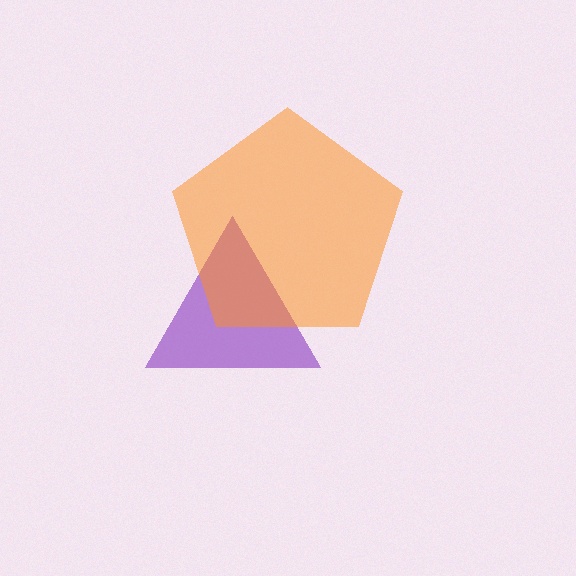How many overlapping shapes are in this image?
There are 2 overlapping shapes in the image.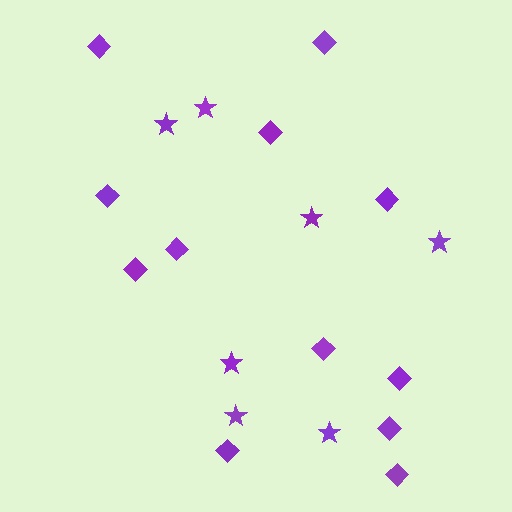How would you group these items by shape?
There are 2 groups: one group of stars (7) and one group of diamonds (12).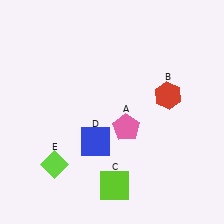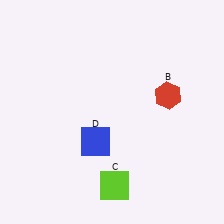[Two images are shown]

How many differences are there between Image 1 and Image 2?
There are 2 differences between the two images.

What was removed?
The pink pentagon (A), the lime diamond (E) were removed in Image 2.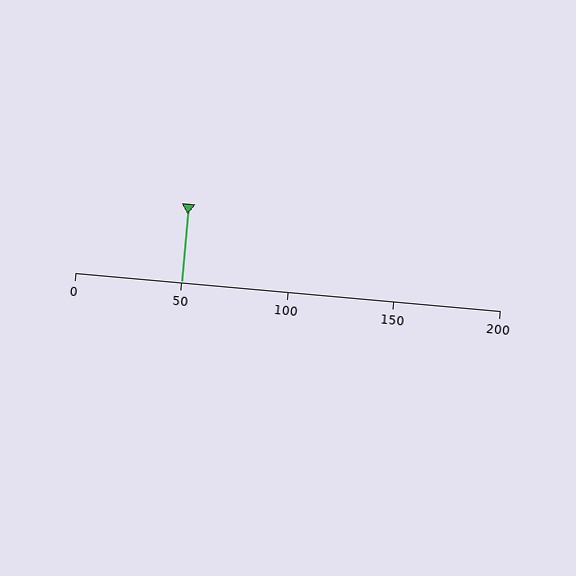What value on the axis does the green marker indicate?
The marker indicates approximately 50.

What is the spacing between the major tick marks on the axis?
The major ticks are spaced 50 apart.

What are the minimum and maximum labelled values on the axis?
The axis runs from 0 to 200.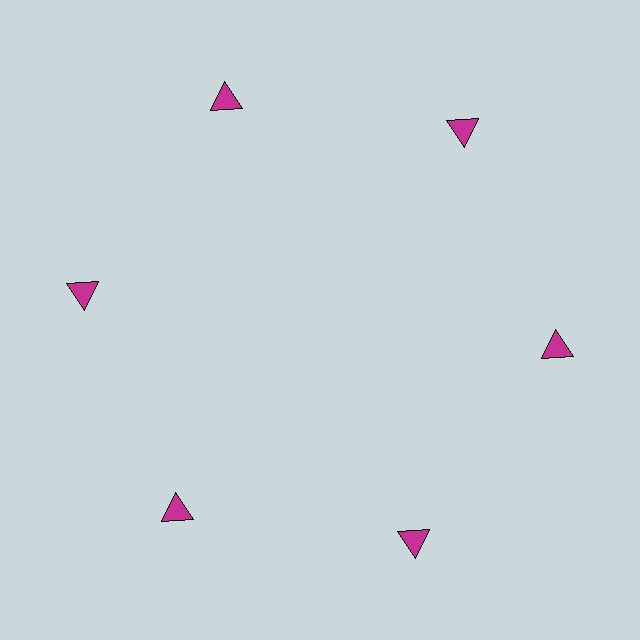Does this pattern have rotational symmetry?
Yes, this pattern has 6-fold rotational symmetry. It looks the same after rotating 60 degrees around the center.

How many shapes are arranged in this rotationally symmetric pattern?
There are 6 shapes, arranged in 6 groups of 1.